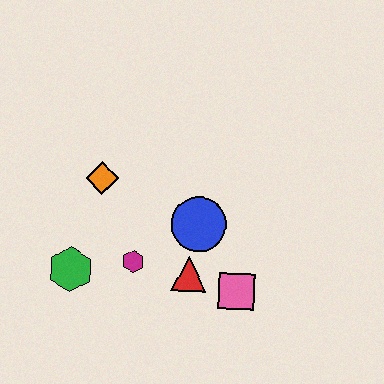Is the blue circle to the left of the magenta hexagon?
No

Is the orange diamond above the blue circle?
Yes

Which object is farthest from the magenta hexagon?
The pink square is farthest from the magenta hexagon.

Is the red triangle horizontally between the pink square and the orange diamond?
Yes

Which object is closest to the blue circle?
The red triangle is closest to the blue circle.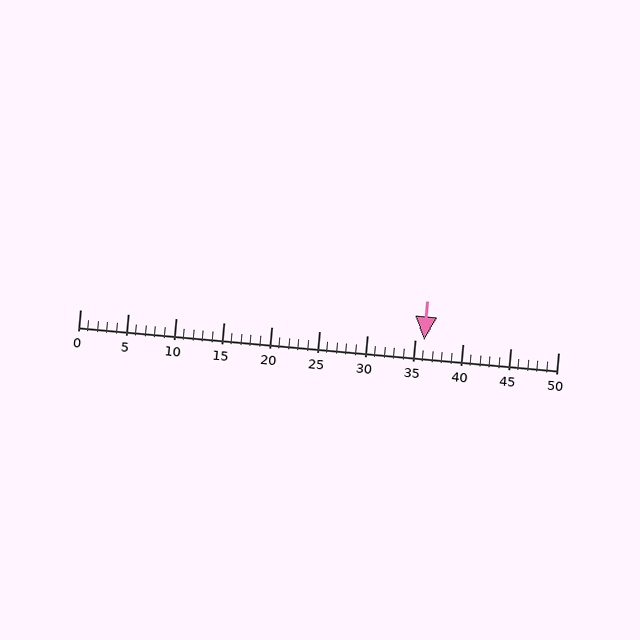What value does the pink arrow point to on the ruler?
The pink arrow points to approximately 36.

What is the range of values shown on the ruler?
The ruler shows values from 0 to 50.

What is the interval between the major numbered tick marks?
The major tick marks are spaced 5 units apart.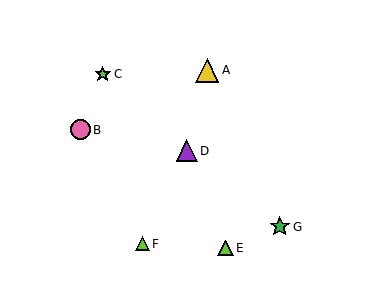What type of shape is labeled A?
Shape A is a yellow triangle.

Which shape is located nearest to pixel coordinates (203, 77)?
The yellow triangle (labeled A) at (207, 70) is nearest to that location.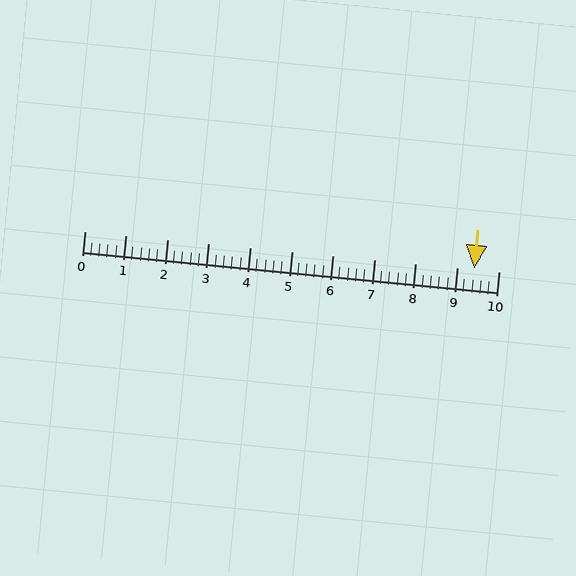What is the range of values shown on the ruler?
The ruler shows values from 0 to 10.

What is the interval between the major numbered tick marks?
The major tick marks are spaced 1 units apart.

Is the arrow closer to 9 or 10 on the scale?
The arrow is closer to 9.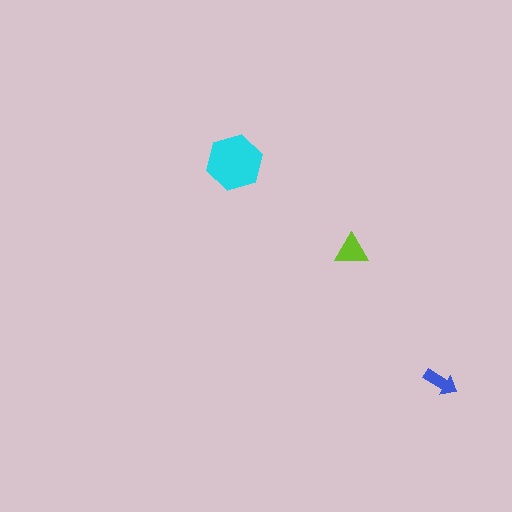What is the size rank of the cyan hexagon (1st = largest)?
1st.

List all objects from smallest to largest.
The blue arrow, the lime triangle, the cyan hexagon.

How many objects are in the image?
There are 3 objects in the image.